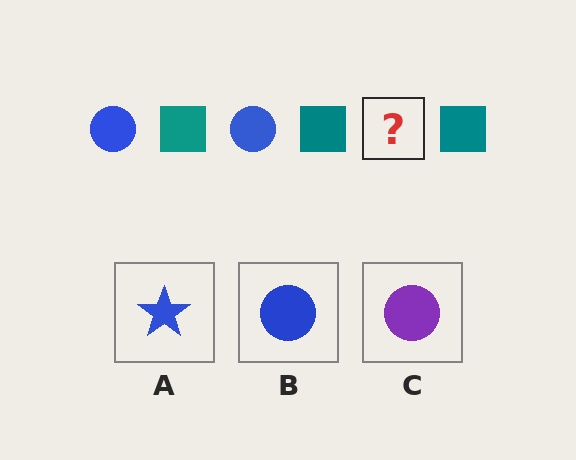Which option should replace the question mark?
Option B.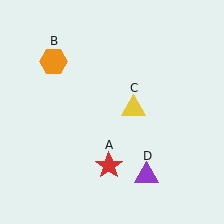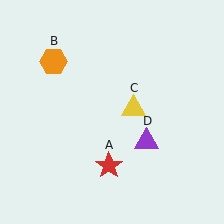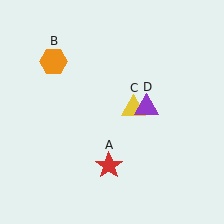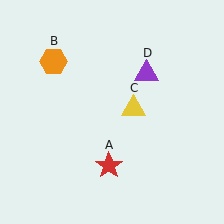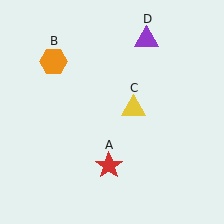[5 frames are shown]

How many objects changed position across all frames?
1 object changed position: purple triangle (object D).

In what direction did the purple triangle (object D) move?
The purple triangle (object D) moved up.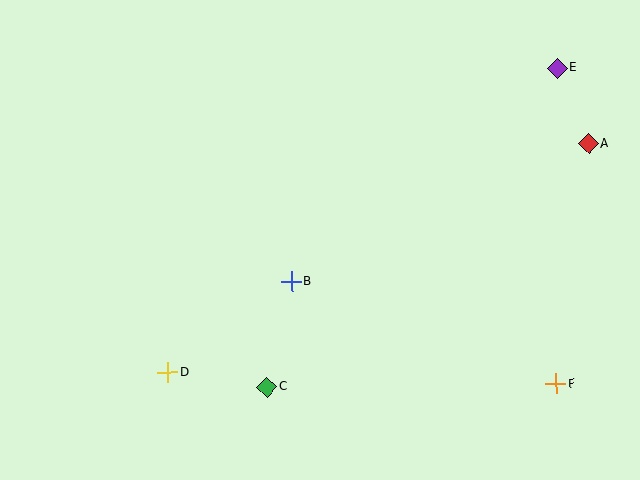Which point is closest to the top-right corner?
Point E is closest to the top-right corner.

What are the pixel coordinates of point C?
Point C is at (267, 387).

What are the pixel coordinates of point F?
Point F is at (556, 384).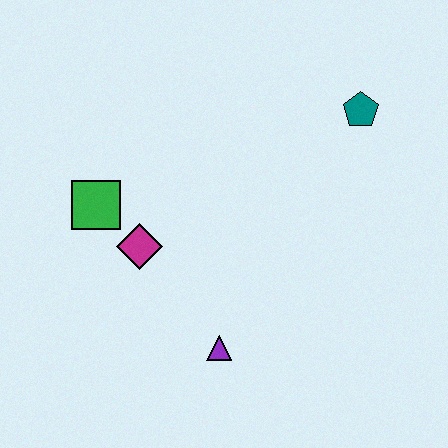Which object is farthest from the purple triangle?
The teal pentagon is farthest from the purple triangle.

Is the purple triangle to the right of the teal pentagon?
No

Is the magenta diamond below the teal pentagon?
Yes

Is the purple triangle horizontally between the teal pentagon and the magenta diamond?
Yes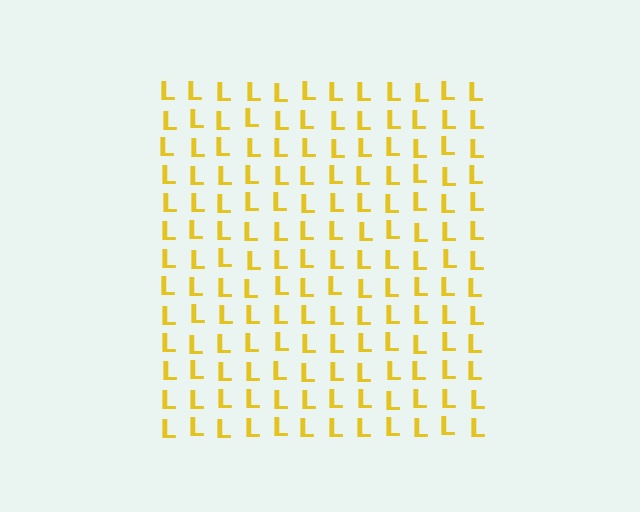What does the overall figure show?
The overall figure shows a square.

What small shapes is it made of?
It is made of small letter L's.